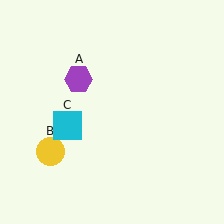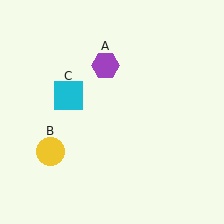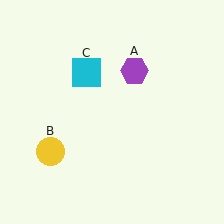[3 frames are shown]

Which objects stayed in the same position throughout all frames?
Yellow circle (object B) remained stationary.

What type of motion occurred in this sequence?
The purple hexagon (object A), cyan square (object C) rotated clockwise around the center of the scene.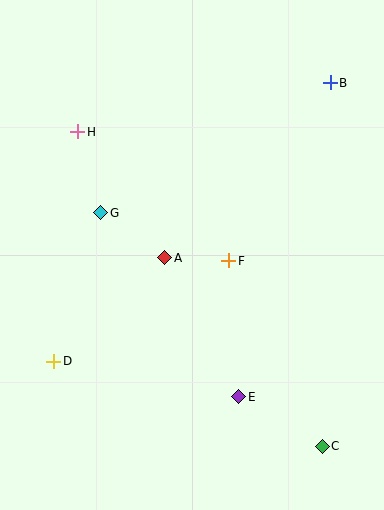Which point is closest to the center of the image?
Point A at (165, 258) is closest to the center.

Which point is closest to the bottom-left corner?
Point D is closest to the bottom-left corner.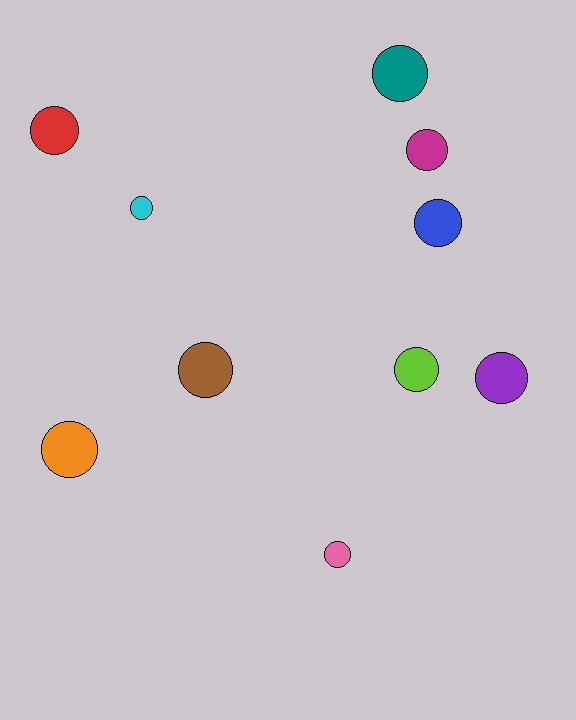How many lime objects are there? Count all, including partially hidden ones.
There is 1 lime object.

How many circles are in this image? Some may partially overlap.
There are 10 circles.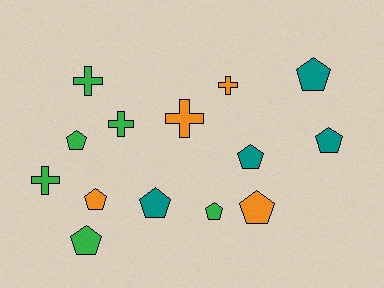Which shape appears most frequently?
Pentagon, with 9 objects.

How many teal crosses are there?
There are no teal crosses.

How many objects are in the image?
There are 14 objects.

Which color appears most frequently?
Green, with 6 objects.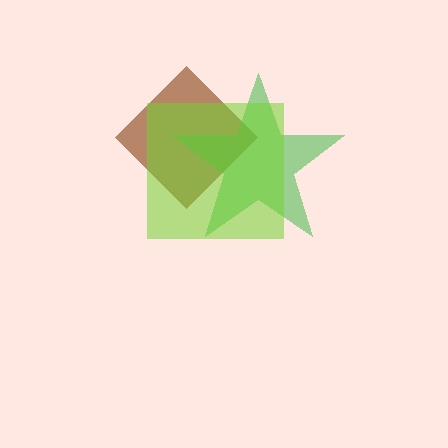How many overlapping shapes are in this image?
There are 3 overlapping shapes in the image.